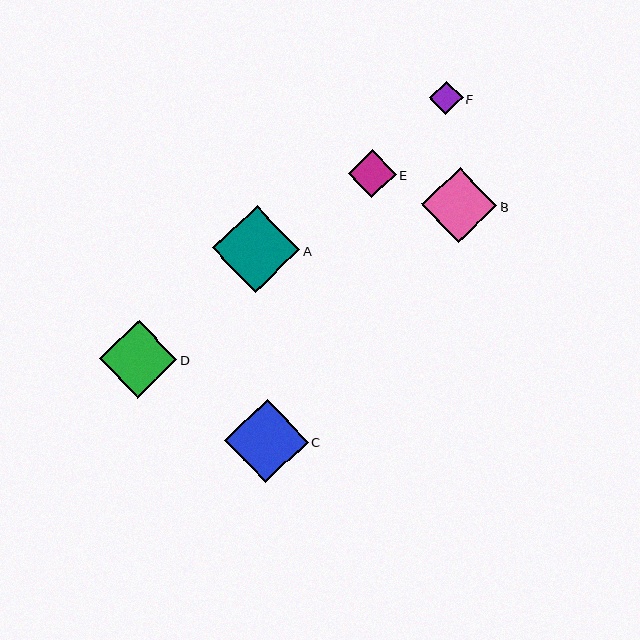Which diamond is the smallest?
Diamond F is the smallest with a size of approximately 33 pixels.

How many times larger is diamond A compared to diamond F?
Diamond A is approximately 2.6 times the size of diamond F.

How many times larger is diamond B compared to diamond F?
Diamond B is approximately 2.3 times the size of diamond F.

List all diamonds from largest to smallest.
From largest to smallest: A, C, D, B, E, F.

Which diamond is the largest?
Diamond A is the largest with a size of approximately 87 pixels.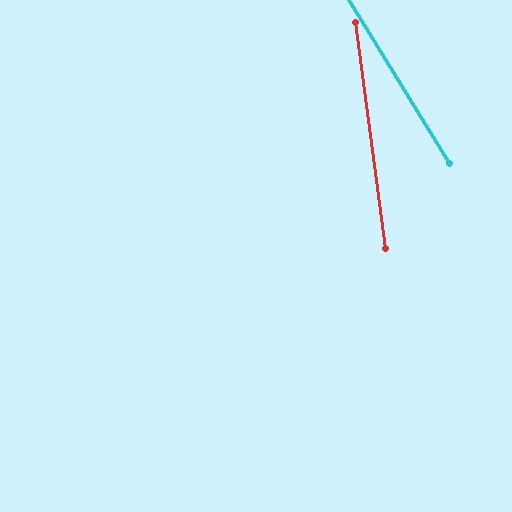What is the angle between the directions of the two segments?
Approximately 24 degrees.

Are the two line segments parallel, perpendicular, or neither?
Neither parallel nor perpendicular — they differ by about 24°.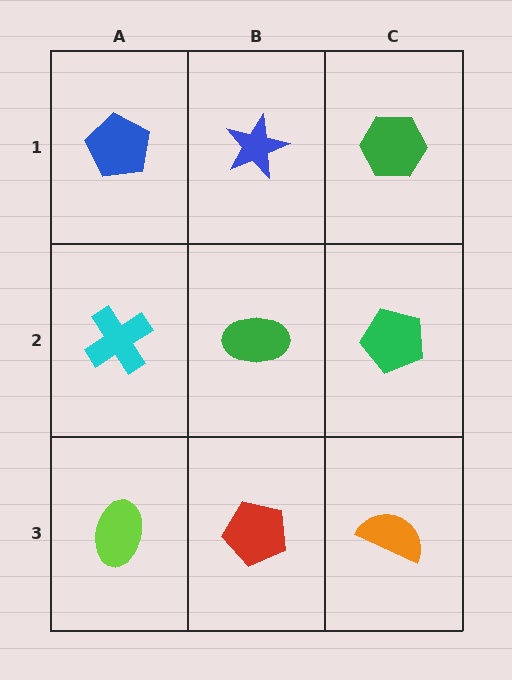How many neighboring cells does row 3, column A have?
2.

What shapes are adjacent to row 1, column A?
A cyan cross (row 2, column A), a blue star (row 1, column B).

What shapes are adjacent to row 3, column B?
A green ellipse (row 2, column B), a lime ellipse (row 3, column A), an orange semicircle (row 3, column C).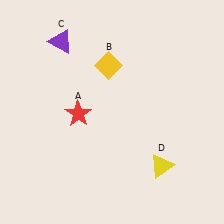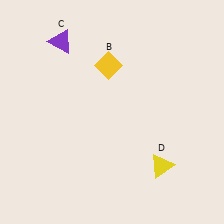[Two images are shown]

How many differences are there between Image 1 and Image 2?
There is 1 difference between the two images.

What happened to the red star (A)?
The red star (A) was removed in Image 2. It was in the bottom-left area of Image 1.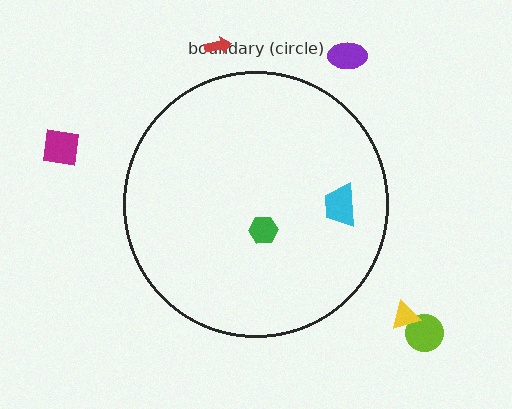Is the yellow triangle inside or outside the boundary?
Outside.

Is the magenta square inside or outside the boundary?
Outside.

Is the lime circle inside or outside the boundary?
Outside.